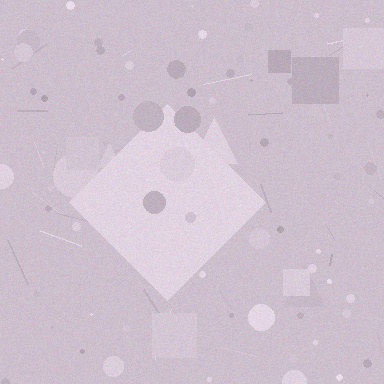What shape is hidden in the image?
A diamond is hidden in the image.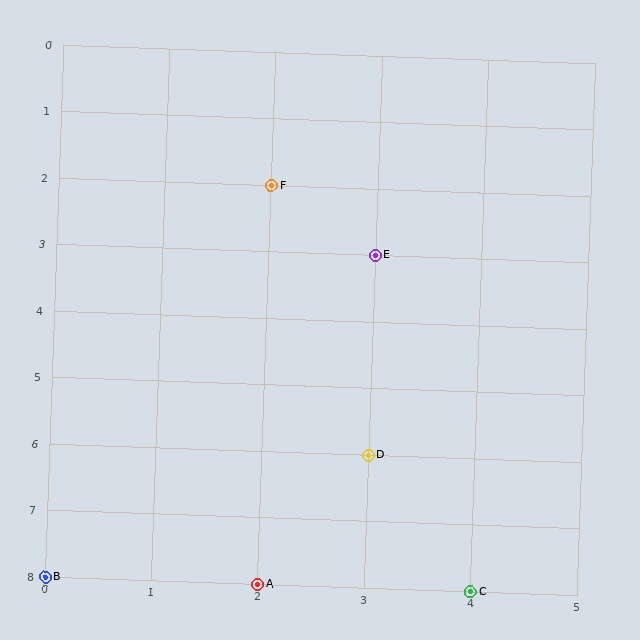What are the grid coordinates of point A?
Point A is at grid coordinates (2, 8).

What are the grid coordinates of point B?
Point B is at grid coordinates (0, 8).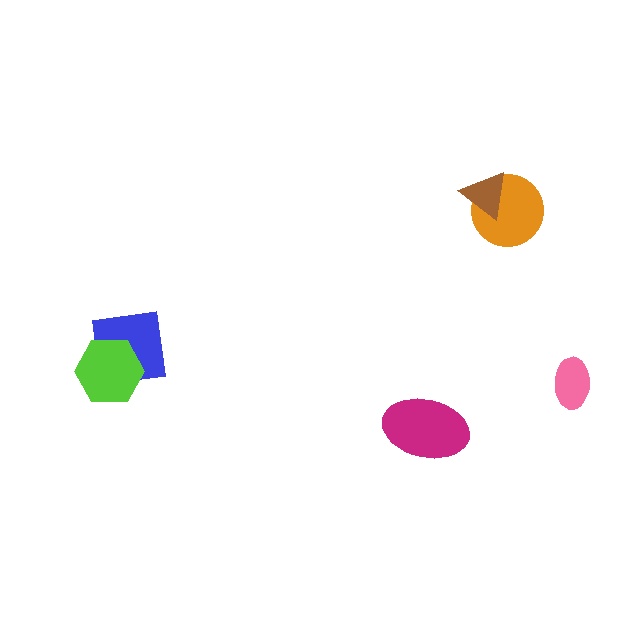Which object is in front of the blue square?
The lime hexagon is in front of the blue square.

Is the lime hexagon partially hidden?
No, no other shape covers it.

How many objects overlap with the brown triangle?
1 object overlaps with the brown triangle.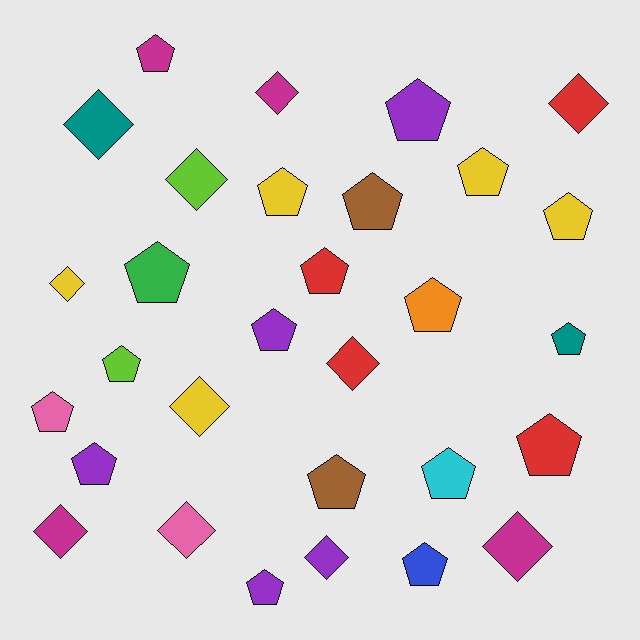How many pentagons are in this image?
There are 19 pentagons.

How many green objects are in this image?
There is 1 green object.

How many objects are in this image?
There are 30 objects.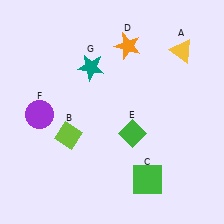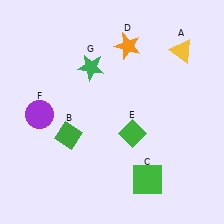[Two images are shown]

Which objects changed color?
B changed from lime to green. G changed from teal to green.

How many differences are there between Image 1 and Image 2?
There are 2 differences between the two images.